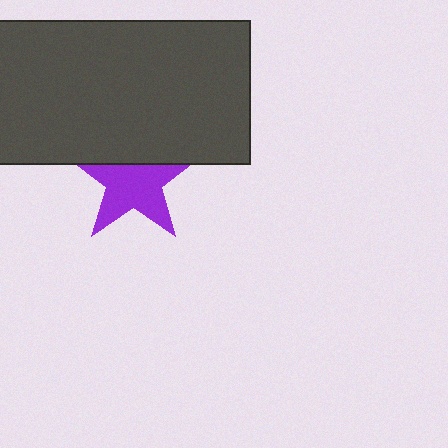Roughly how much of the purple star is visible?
Most of it is visible (roughly 66%).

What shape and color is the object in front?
The object in front is a dark gray rectangle.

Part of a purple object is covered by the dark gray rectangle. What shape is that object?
It is a star.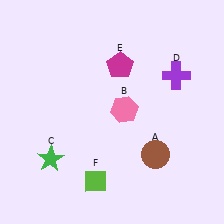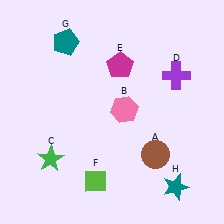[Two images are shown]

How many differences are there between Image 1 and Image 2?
There are 2 differences between the two images.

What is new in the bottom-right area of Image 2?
A teal star (H) was added in the bottom-right area of Image 2.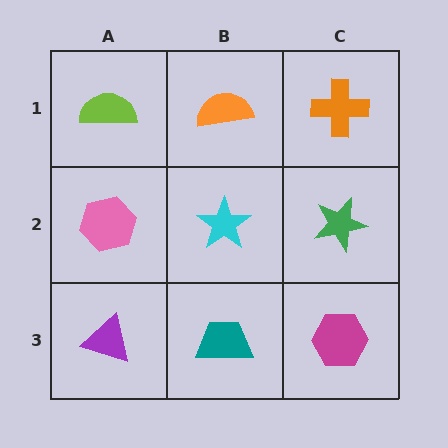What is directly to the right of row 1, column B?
An orange cross.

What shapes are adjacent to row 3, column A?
A pink hexagon (row 2, column A), a teal trapezoid (row 3, column B).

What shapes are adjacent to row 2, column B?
An orange semicircle (row 1, column B), a teal trapezoid (row 3, column B), a pink hexagon (row 2, column A), a green star (row 2, column C).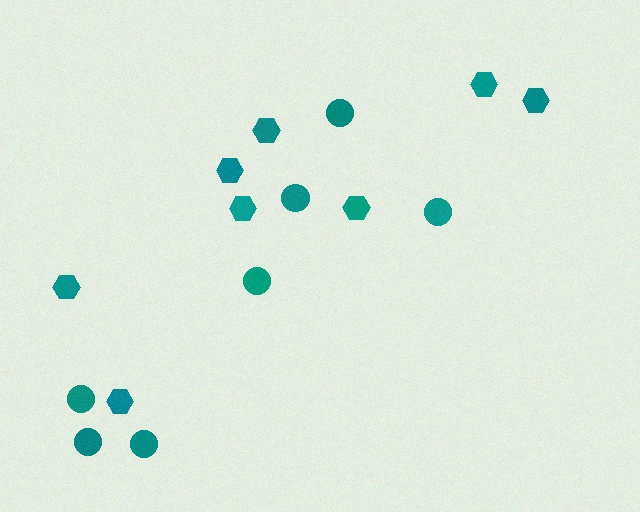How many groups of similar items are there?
There are 2 groups: one group of circles (7) and one group of hexagons (8).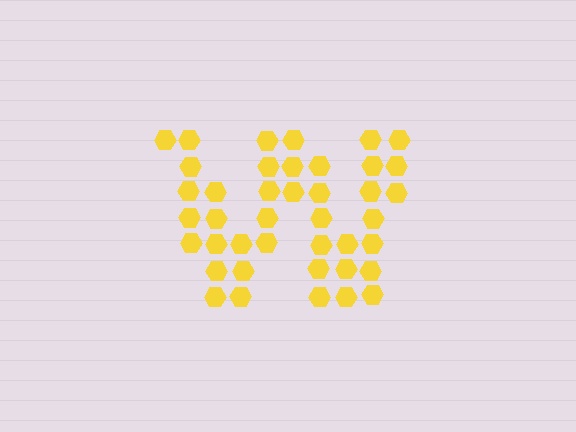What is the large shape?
The large shape is the letter W.